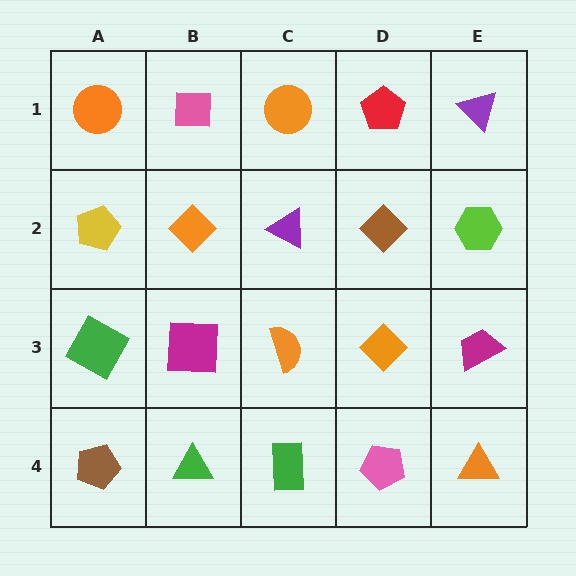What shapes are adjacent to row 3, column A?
A yellow pentagon (row 2, column A), a brown pentagon (row 4, column A), a magenta square (row 3, column B).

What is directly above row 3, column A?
A yellow pentagon.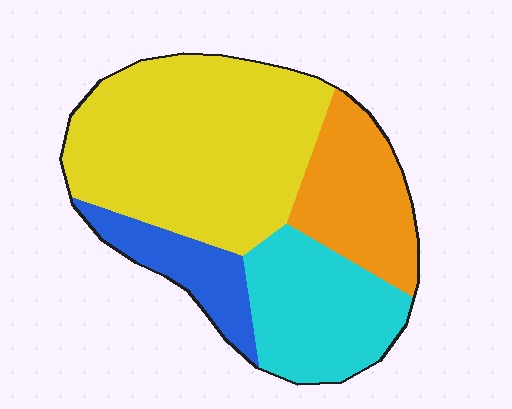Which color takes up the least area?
Blue, at roughly 10%.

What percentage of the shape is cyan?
Cyan covers 22% of the shape.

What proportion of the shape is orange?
Orange takes up about one fifth (1/5) of the shape.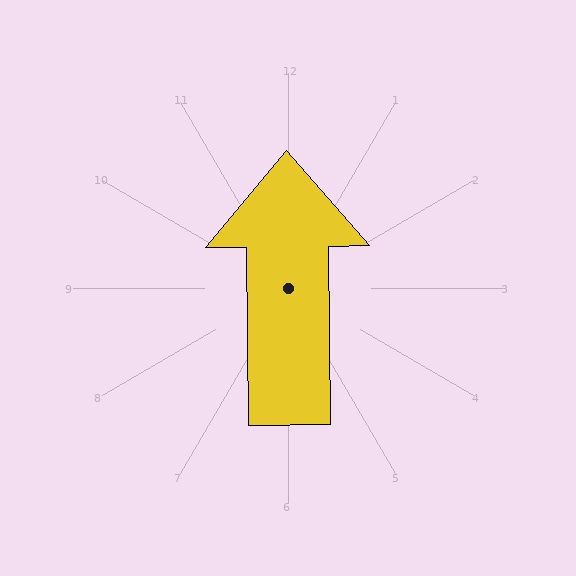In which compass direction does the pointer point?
North.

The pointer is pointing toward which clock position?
Roughly 12 o'clock.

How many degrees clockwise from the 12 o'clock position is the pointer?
Approximately 359 degrees.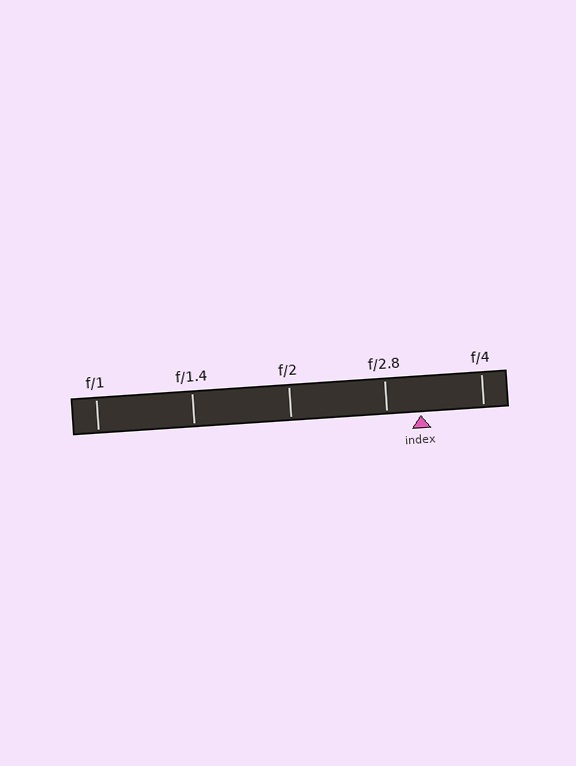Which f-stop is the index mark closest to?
The index mark is closest to f/2.8.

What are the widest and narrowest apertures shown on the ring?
The widest aperture shown is f/1 and the narrowest is f/4.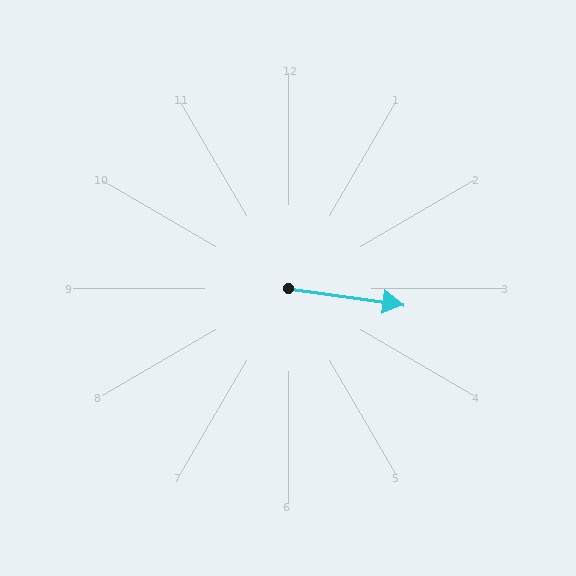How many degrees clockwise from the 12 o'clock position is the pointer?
Approximately 98 degrees.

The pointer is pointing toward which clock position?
Roughly 3 o'clock.